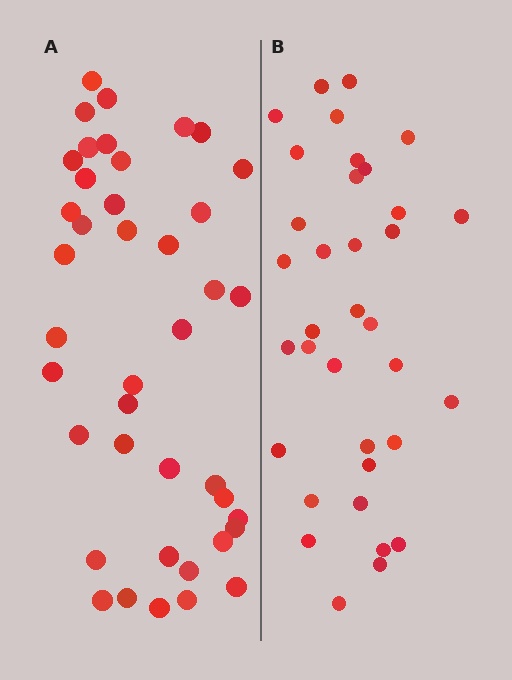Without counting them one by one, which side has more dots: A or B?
Region A (the left region) has more dots.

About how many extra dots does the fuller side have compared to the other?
Region A has about 6 more dots than region B.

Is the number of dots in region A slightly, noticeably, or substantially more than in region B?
Region A has only slightly more — the two regions are fairly close. The ratio is roughly 1.2 to 1.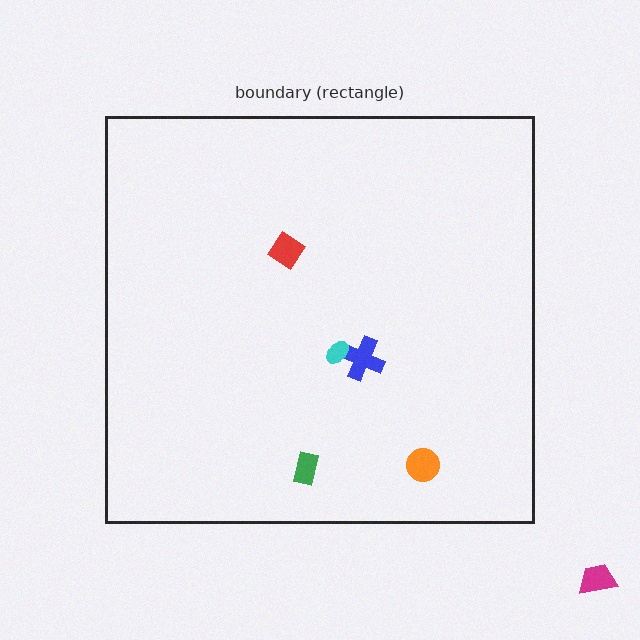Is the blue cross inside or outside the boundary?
Inside.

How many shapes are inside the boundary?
5 inside, 1 outside.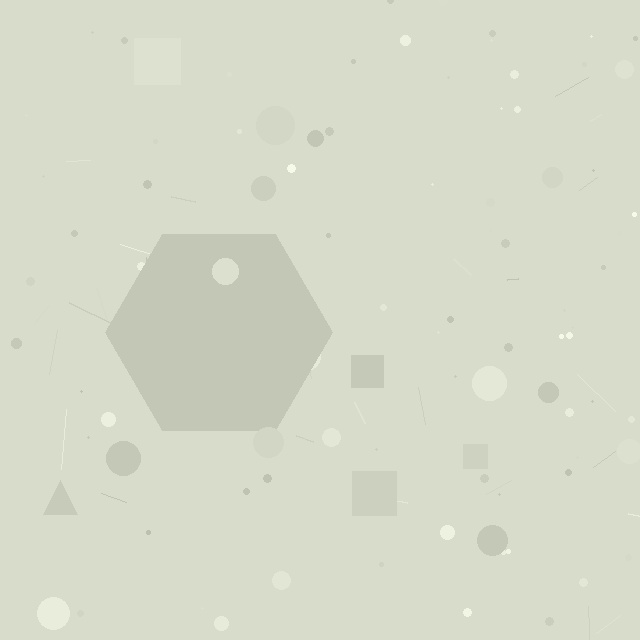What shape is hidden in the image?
A hexagon is hidden in the image.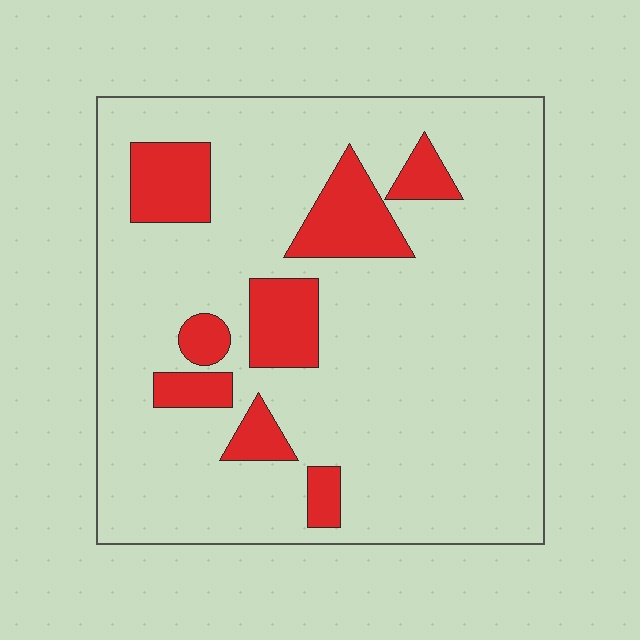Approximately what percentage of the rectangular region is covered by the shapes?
Approximately 15%.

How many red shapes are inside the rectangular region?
8.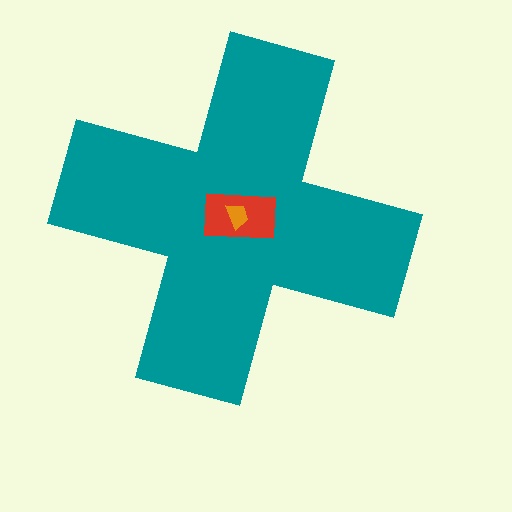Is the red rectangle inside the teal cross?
Yes.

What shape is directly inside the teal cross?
The red rectangle.